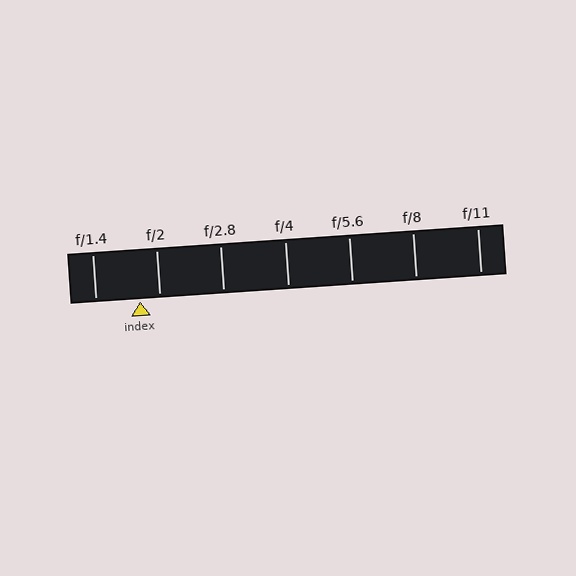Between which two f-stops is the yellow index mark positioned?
The index mark is between f/1.4 and f/2.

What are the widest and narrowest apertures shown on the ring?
The widest aperture shown is f/1.4 and the narrowest is f/11.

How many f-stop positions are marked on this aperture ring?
There are 7 f-stop positions marked.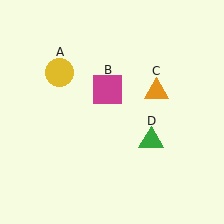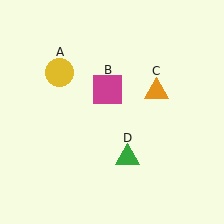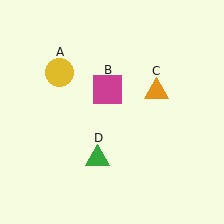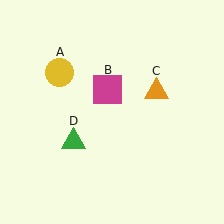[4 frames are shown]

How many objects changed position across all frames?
1 object changed position: green triangle (object D).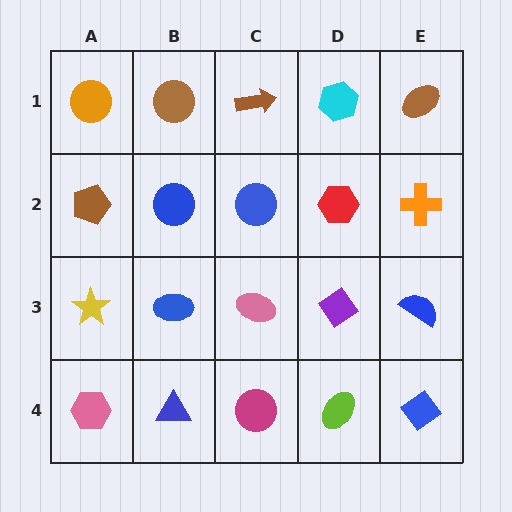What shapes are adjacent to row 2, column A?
An orange circle (row 1, column A), a yellow star (row 3, column A), a blue circle (row 2, column B).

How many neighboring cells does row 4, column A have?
2.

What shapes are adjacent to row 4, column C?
A pink ellipse (row 3, column C), a blue triangle (row 4, column B), a lime ellipse (row 4, column D).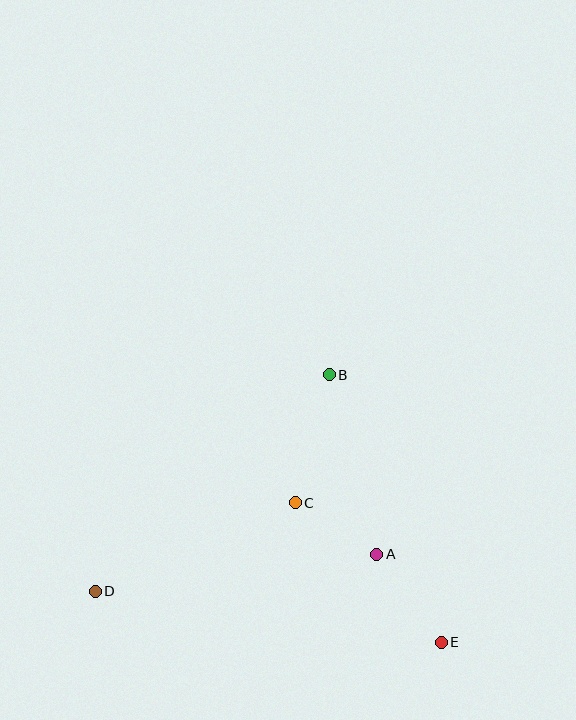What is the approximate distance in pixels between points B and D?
The distance between B and D is approximately 319 pixels.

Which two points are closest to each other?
Points A and C are closest to each other.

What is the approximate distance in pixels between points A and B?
The distance between A and B is approximately 186 pixels.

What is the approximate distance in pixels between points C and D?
The distance between C and D is approximately 218 pixels.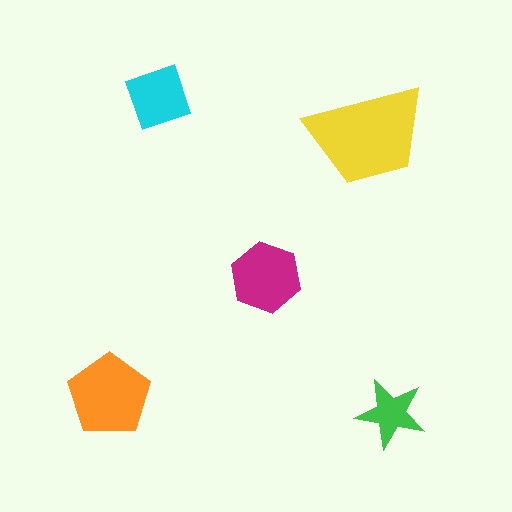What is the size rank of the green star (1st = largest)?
5th.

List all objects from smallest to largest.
The green star, the cyan square, the magenta hexagon, the orange pentagon, the yellow trapezoid.